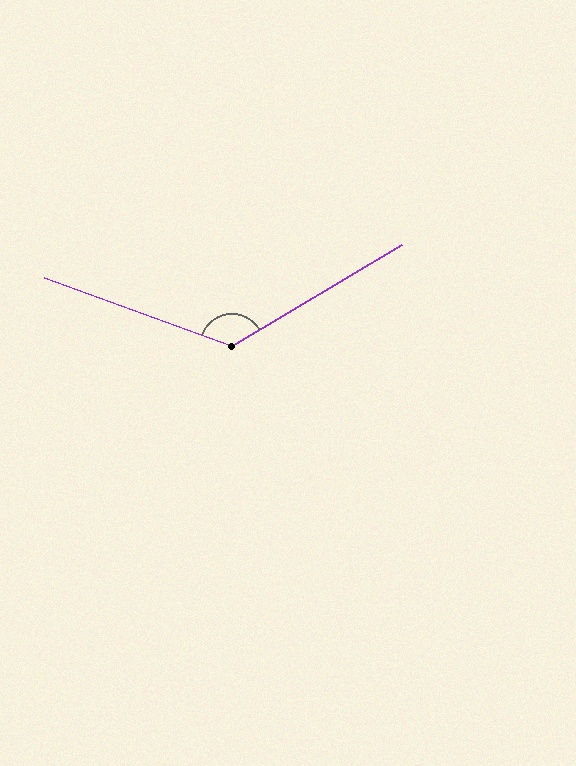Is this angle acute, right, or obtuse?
It is obtuse.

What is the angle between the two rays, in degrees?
Approximately 129 degrees.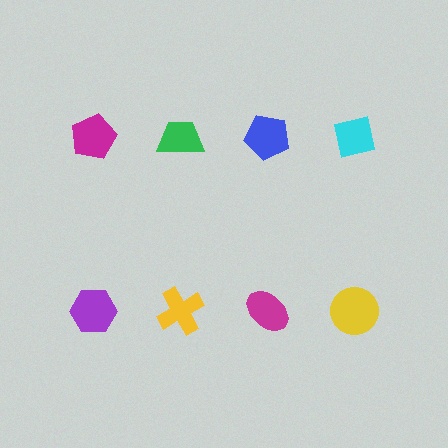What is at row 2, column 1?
A purple hexagon.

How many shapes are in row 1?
4 shapes.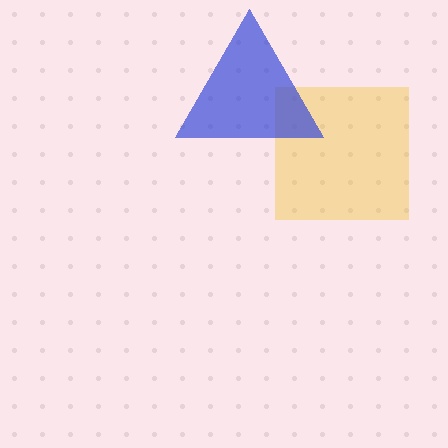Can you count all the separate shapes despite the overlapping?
Yes, there are 2 separate shapes.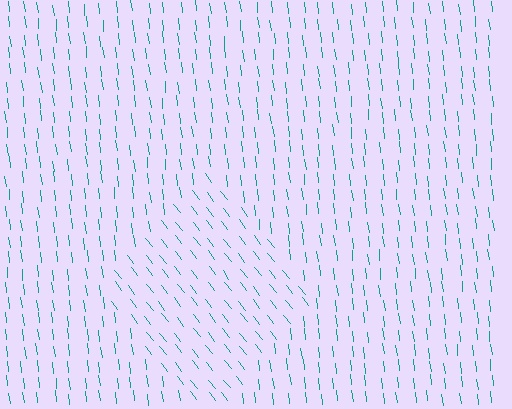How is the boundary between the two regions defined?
The boundary is defined purely by a change in line orientation (approximately 31 degrees difference). All lines are the same color and thickness.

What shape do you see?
I see a diamond.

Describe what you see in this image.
The image is filled with small teal line segments. A diamond region in the image has lines oriented differently from the surrounding lines, creating a visible texture boundary.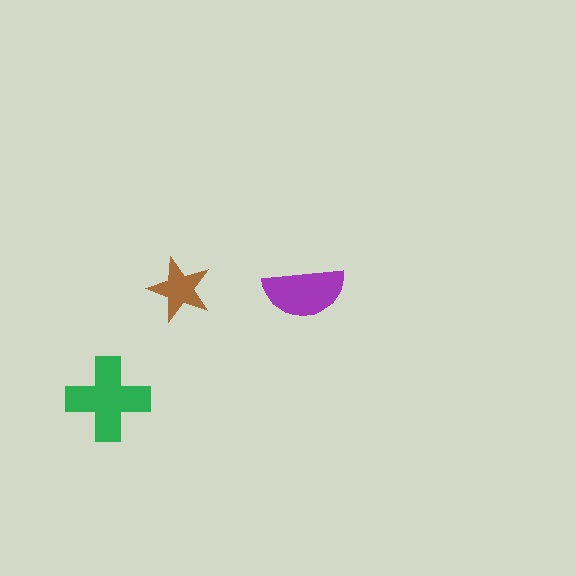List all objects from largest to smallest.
The green cross, the purple semicircle, the brown star.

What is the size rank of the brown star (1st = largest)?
3rd.